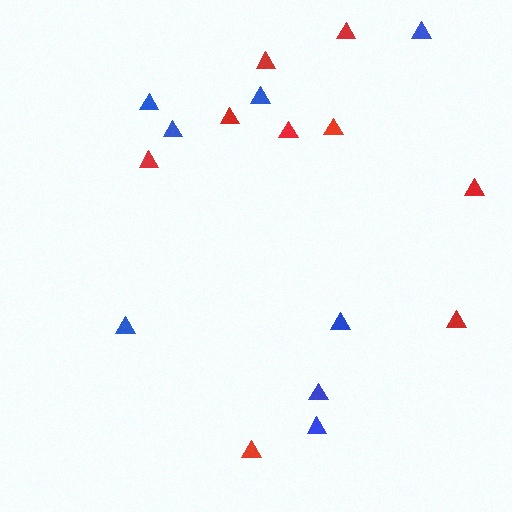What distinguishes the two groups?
There are 2 groups: one group of red triangles (9) and one group of blue triangles (8).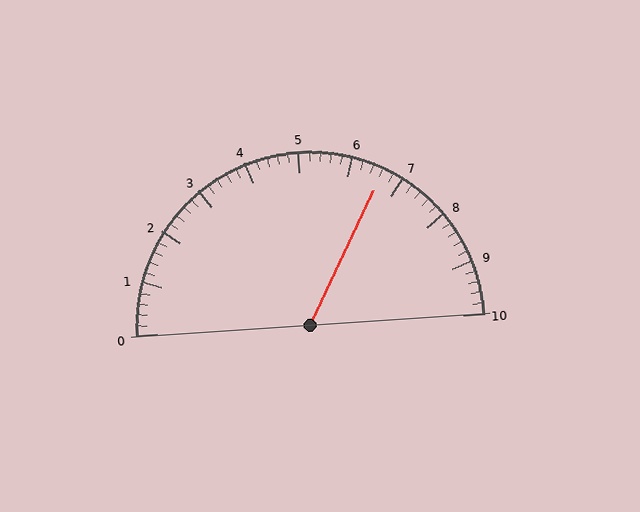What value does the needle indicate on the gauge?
The needle indicates approximately 6.6.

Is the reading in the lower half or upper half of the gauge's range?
The reading is in the upper half of the range (0 to 10).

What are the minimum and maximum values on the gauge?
The gauge ranges from 0 to 10.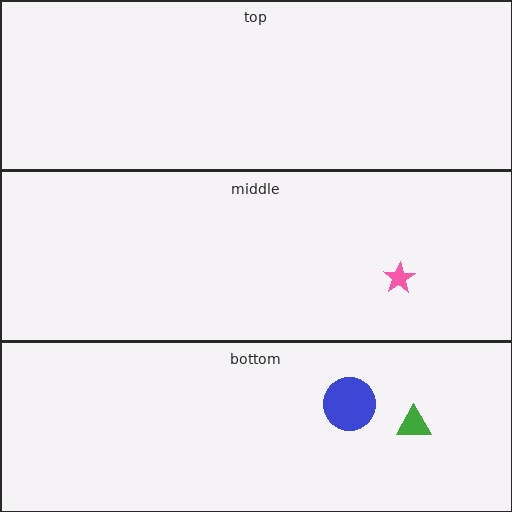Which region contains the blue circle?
The bottom region.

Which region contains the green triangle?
The bottom region.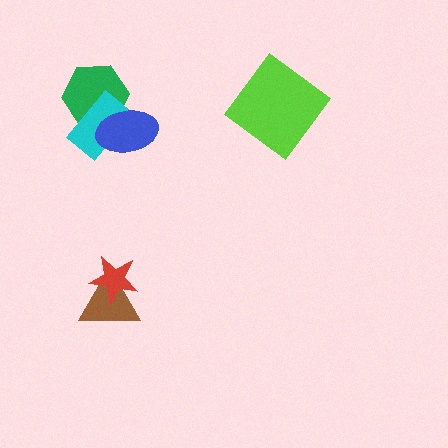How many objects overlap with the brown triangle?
1 object overlaps with the brown triangle.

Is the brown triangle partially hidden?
Yes, it is partially covered by another shape.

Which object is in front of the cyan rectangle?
The blue ellipse is in front of the cyan rectangle.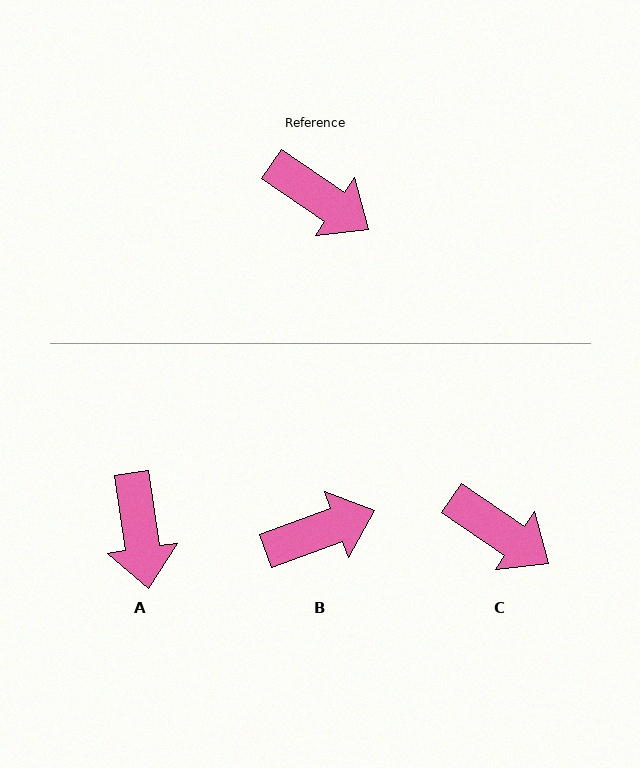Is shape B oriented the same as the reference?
No, it is off by about 54 degrees.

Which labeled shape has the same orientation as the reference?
C.